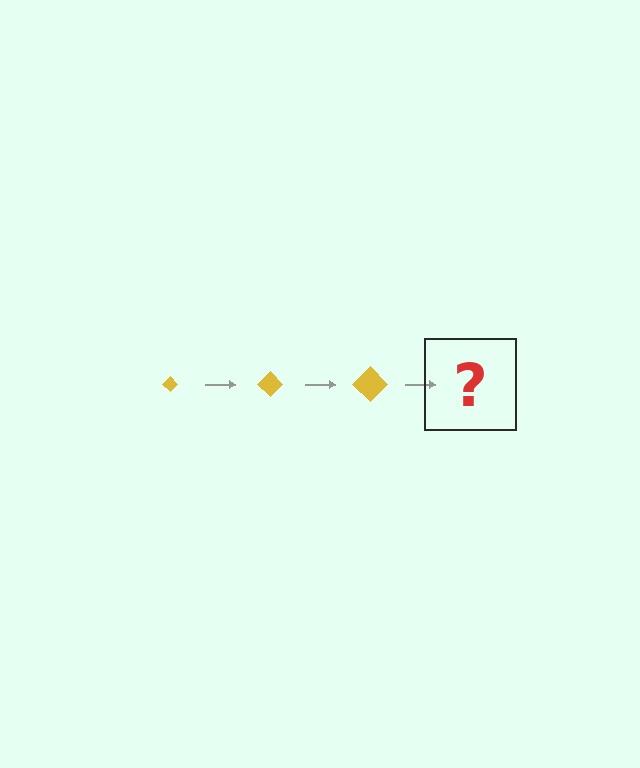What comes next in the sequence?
The next element should be a yellow diamond, larger than the previous one.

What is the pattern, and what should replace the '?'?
The pattern is that the diamond gets progressively larger each step. The '?' should be a yellow diamond, larger than the previous one.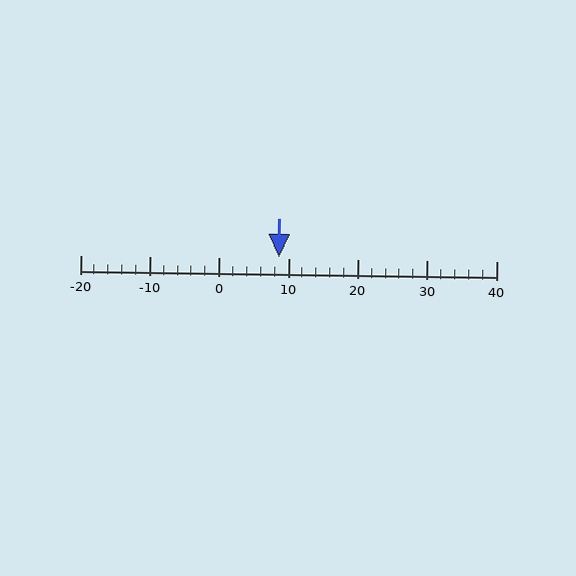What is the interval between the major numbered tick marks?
The major tick marks are spaced 10 units apart.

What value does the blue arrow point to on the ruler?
The blue arrow points to approximately 9.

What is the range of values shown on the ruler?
The ruler shows values from -20 to 40.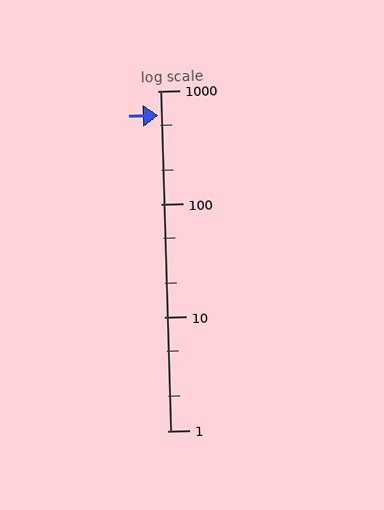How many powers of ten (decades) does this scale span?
The scale spans 3 decades, from 1 to 1000.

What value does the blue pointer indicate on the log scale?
The pointer indicates approximately 610.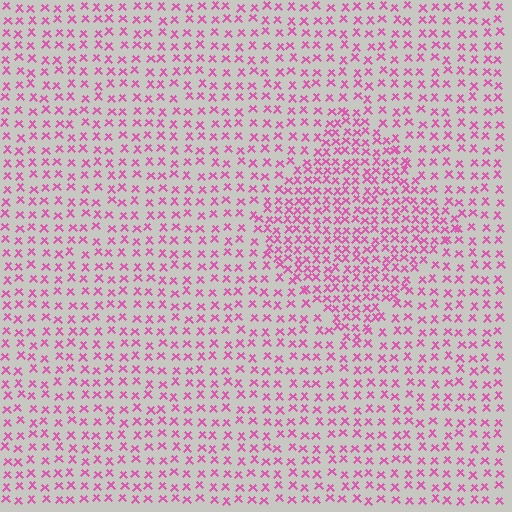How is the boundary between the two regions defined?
The boundary is defined by a change in element density (approximately 1.8x ratio). All elements are the same color, size, and shape.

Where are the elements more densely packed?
The elements are more densely packed inside the diamond boundary.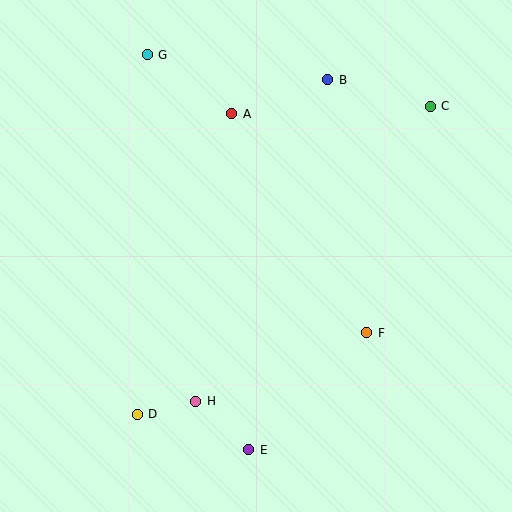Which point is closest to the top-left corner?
Point G is closest to the top-left corner.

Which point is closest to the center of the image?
Point F at (367, 333) is closest to the center.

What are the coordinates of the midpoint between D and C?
The midpoint between D and C is at (284, 260).